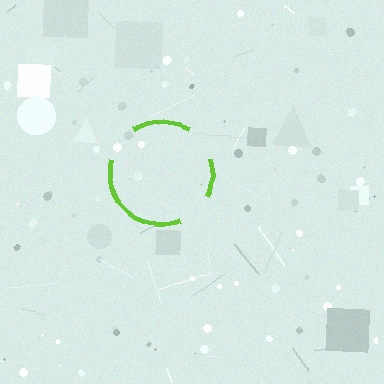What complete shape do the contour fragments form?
The contour fragments form a circle.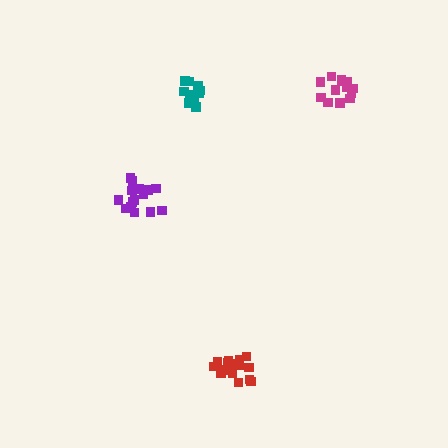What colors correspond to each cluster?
The clusters are colored: teal, red, magenta, purple.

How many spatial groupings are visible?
There are 4 spatial groupings.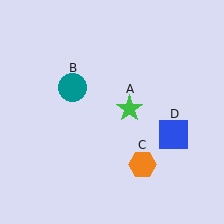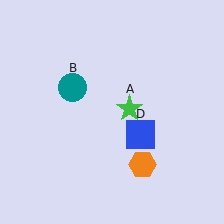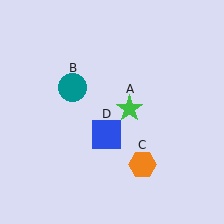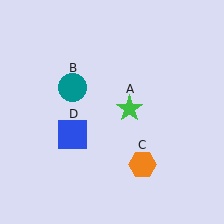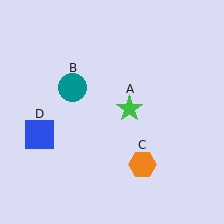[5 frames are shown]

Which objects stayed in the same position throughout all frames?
Green star (object A) and teal circle (object B) and orange hexagon (object C) remained stationary.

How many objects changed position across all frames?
1 object changed position: blue square (object D).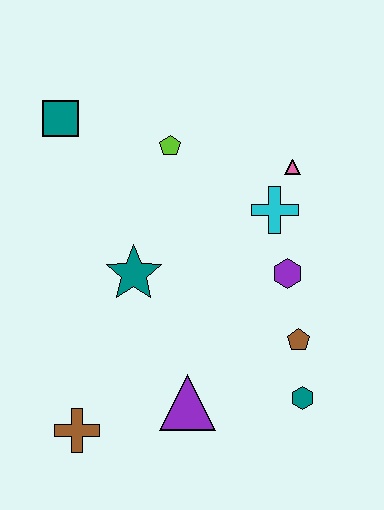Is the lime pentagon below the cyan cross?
No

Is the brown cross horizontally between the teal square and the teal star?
Yes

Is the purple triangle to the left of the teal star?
No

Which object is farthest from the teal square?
The teal hexagon is farthest from the teal square.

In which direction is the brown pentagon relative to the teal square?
The brown pentagon is to the right of the teal square.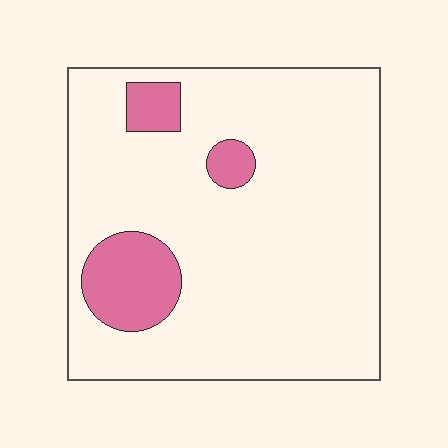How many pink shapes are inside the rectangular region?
3.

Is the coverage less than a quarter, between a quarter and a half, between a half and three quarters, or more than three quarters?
Less than a quarter.